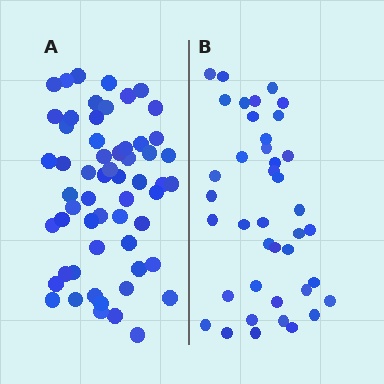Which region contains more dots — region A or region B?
Region A (the left region) has more dots.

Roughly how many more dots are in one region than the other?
Region A has approximately 20 more dots than region B.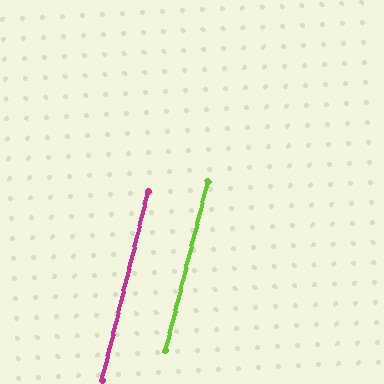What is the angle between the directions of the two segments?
Approximately 0 degrees.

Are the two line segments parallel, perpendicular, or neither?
Parallel — their directions differ by only 0.1°.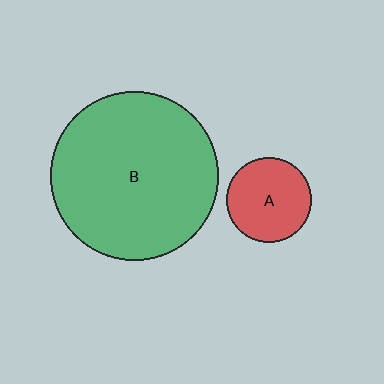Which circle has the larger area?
Circle B (green).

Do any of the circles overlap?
No, none of the circles overlap.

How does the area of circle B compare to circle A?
Approximately 4.0 times.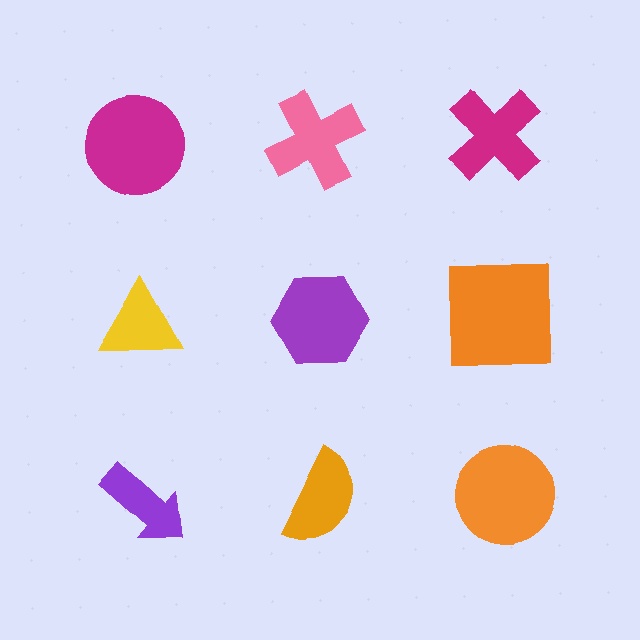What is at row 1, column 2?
A pink cross.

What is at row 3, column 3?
An orange circle.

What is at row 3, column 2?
An orange semicircle.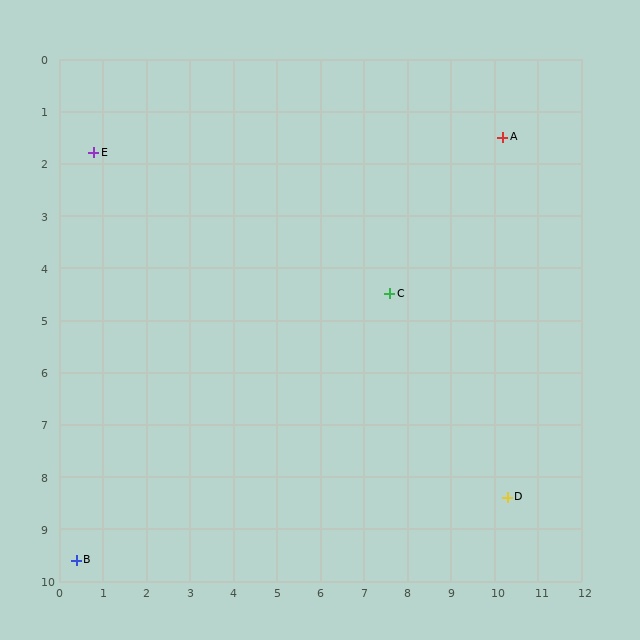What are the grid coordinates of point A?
Point A is at approximately (10.2, 1.5).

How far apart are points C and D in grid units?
Points C and D are about 4.7 grid units apart.